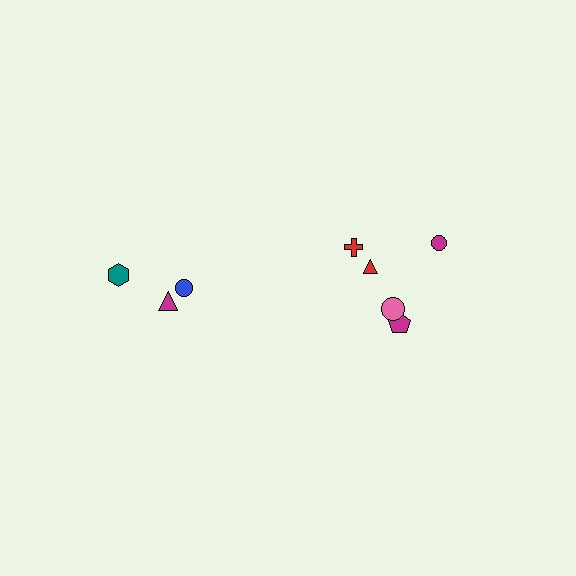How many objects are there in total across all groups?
There are 8 objects.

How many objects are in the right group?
There are 5 objects.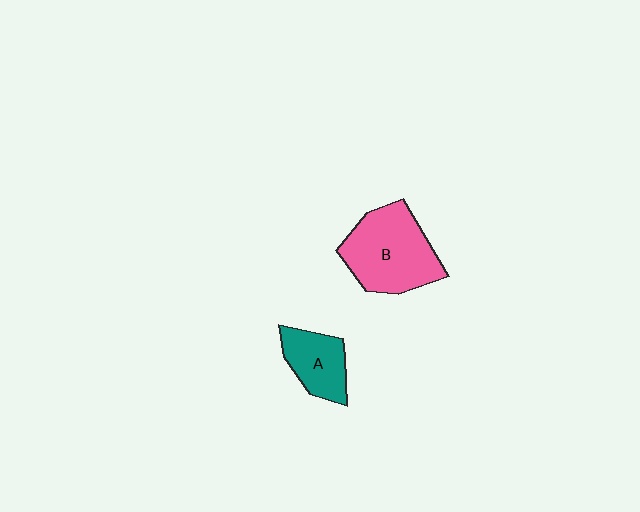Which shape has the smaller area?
Shape A (teal).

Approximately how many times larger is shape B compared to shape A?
Approximately 1.8 times.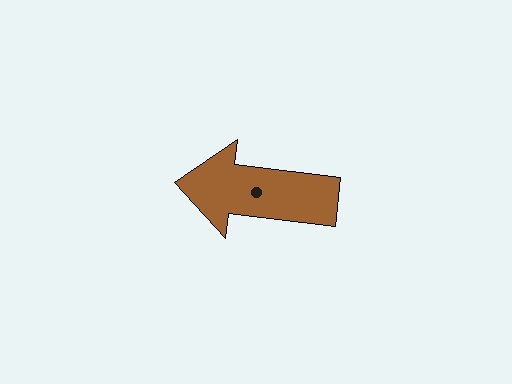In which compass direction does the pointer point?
West.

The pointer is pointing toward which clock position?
Roughly 9 o'clock.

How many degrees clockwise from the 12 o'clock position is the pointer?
Approximately 277 degrees.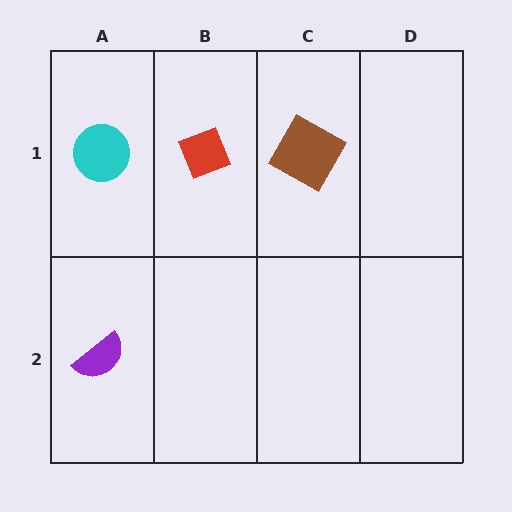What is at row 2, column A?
A purple semicircle.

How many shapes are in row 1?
3 shapes.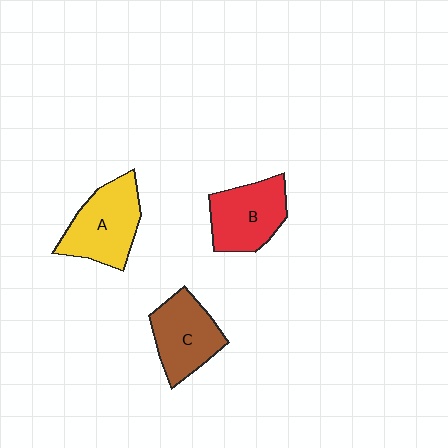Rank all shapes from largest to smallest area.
From largest to smallest: A (yellow), B (red), C (brown).